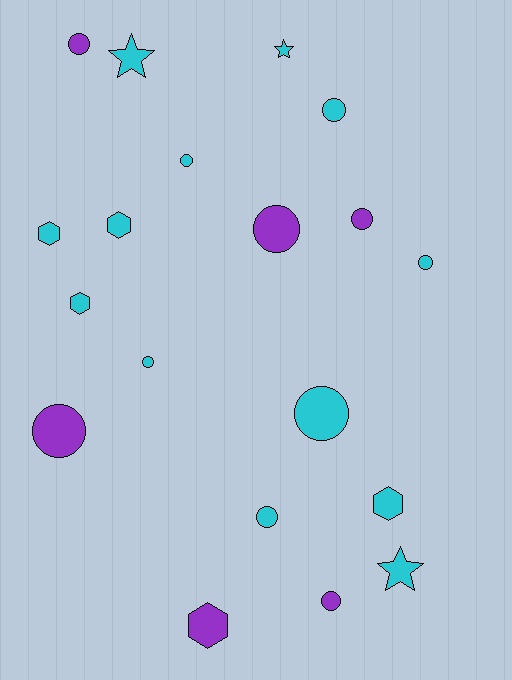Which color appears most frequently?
Cyan, with 13 objects.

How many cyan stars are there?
There are 3 cyan stars.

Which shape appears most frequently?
Circle, with 11 objects.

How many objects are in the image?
There are 19 objects.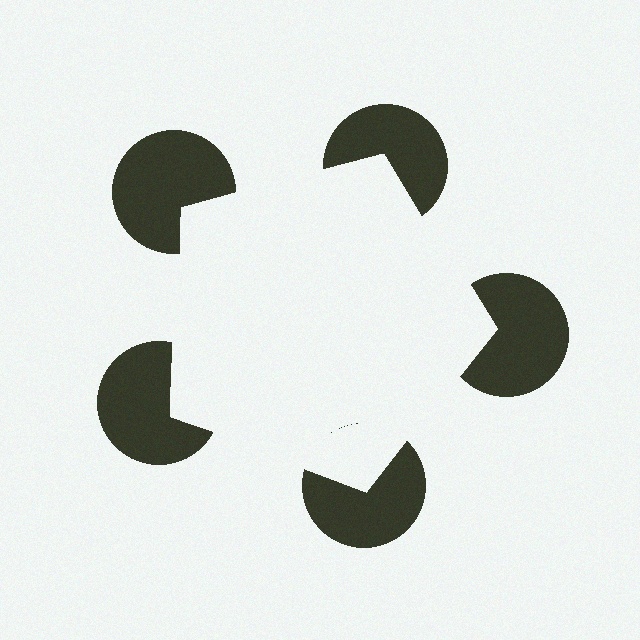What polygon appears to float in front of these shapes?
An illusory pentagon — its edges are inferred from the aligned wedge cuts in the pac-man discs, not physically drawn.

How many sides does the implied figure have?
5 sides.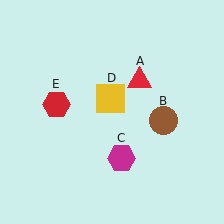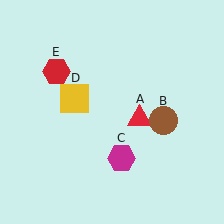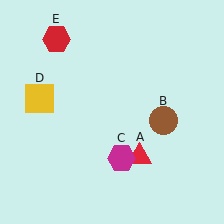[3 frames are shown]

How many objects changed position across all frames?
3 objects changed position: red triangle (object A), yellow square (object D), red hexagon (object E).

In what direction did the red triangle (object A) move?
The red triangle (object A) moved down.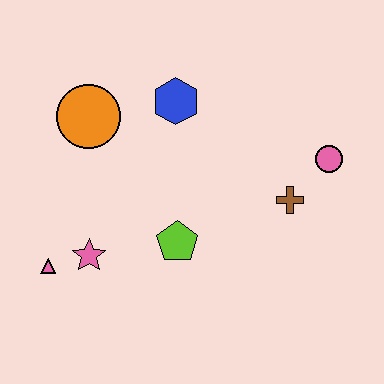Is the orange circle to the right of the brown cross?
No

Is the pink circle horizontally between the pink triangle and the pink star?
No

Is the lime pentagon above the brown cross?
No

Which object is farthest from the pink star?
The pink circle is farthest from the pink star.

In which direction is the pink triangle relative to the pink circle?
The pink triangle is to the left of the pink circle.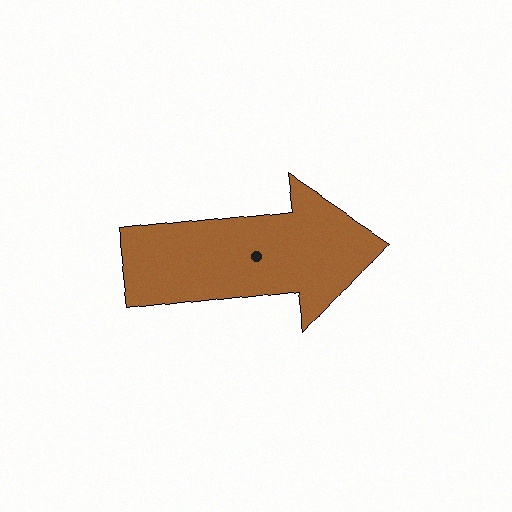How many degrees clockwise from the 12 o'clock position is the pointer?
Approximately 83 degrees.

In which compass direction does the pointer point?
East.